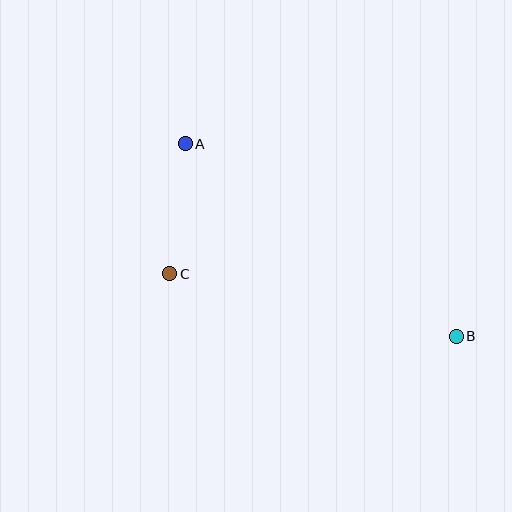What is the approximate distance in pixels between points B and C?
The distance between B and C is approximately 293 pixels.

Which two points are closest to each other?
Points A and C are closest to each other.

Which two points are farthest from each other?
Points A and B are farthest from each other.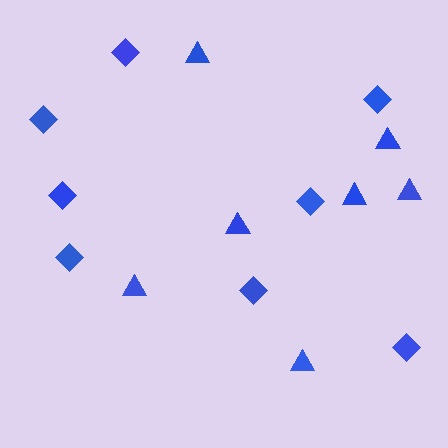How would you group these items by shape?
There are 2 groups: one group of triangles (7) and one group of diamonds (8).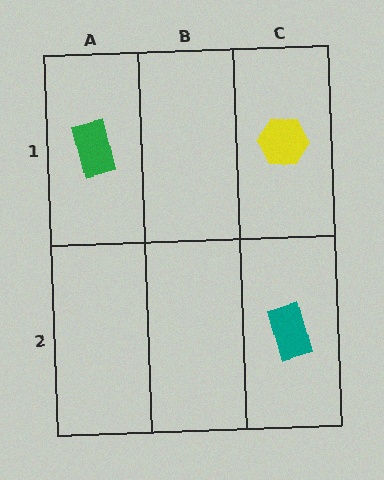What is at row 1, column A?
A green rectangle.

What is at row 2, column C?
A teal rectangle.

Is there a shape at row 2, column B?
No, that cell is empty.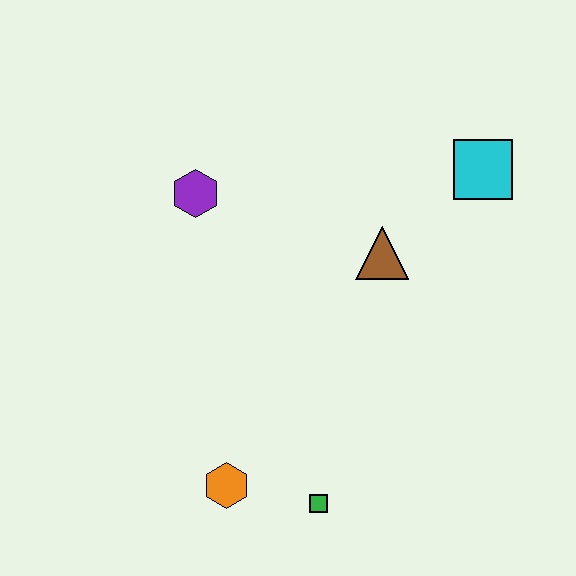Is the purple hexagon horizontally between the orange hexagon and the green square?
No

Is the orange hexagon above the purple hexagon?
No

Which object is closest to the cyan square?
The brown triangle is closest to the cyan square.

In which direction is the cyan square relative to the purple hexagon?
The cyan square is to the right of the purple hexagon.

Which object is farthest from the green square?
The cyan square is farthest from the green square.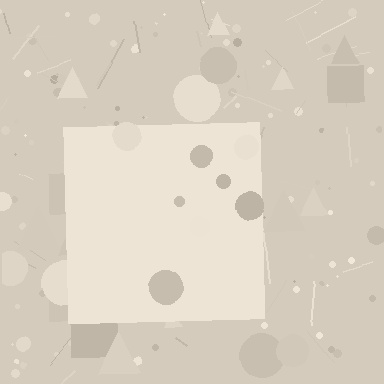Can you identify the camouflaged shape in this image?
The camouflaged shape is a square.